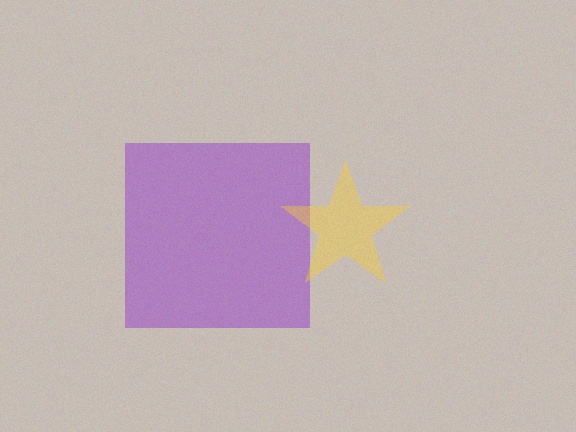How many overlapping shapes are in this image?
There are 2 overlapping shapes in the image.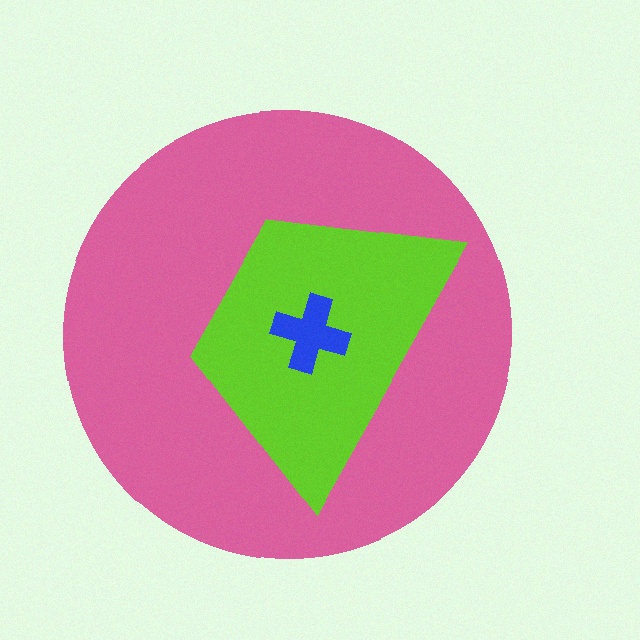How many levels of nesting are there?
3.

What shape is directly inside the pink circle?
The lime trapezoid.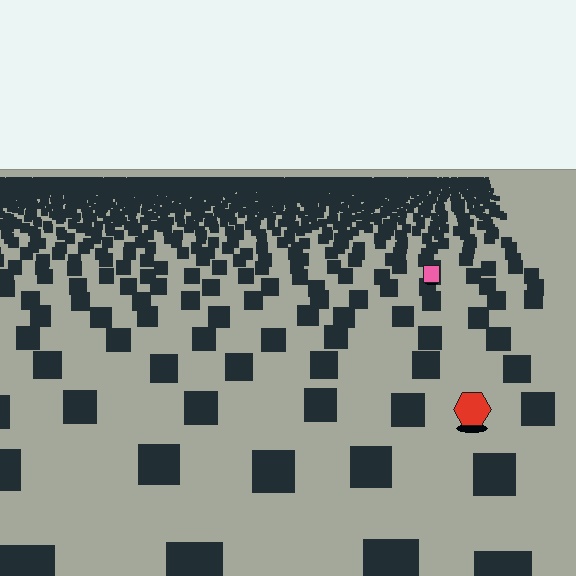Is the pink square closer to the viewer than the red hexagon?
No. The red hexagon is closer — you can tell from the texture gradient: the ground texture is coarser near it.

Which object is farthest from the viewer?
The pink square is farthest from the viewer. It appears smaller and the ground texture around it is denser.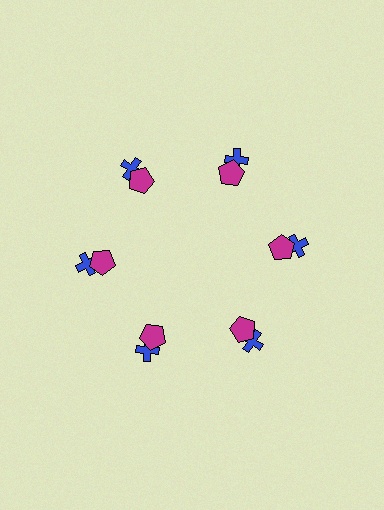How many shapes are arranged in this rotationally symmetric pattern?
There are 12 shapes, arranged in 6 groups of 2.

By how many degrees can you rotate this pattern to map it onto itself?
The pattern maps onto itself every 60 degrees of rotation.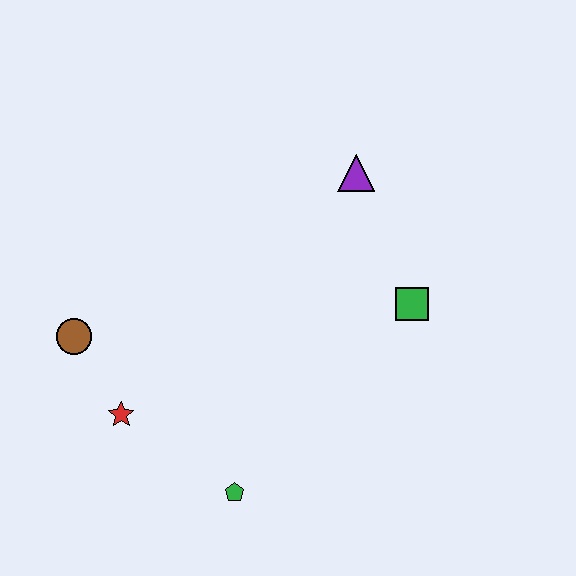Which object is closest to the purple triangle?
The green square is closest to the purple triangle.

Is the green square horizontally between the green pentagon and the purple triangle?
No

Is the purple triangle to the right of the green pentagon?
Yes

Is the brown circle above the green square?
No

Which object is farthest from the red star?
The purple triangle is farthest from the red star.